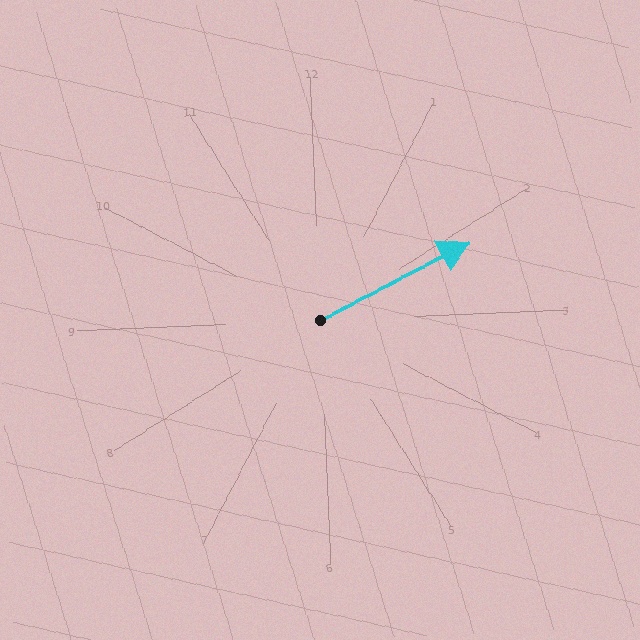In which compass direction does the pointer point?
Northeast.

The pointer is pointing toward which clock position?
Roughly 2 o'clock.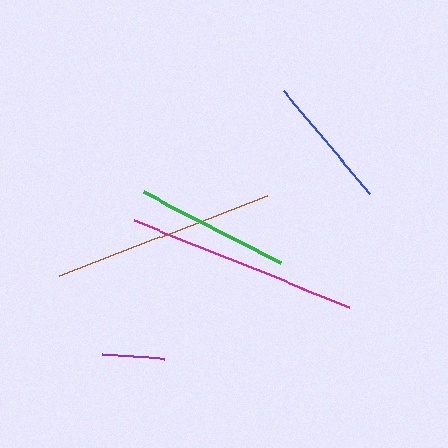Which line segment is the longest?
The magenta line is the longest at approximately 233 pixels.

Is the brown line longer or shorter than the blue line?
The brown line is longer than the blue line.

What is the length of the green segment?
The green segment is approximately 154 pixels long.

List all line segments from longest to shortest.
From longest to shortest: magenta, brown, green, blue, purple.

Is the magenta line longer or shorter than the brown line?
The magenta line is longer than the brown line.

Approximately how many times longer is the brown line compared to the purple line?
The brown line is approximately 3.6 times the length of the purple line.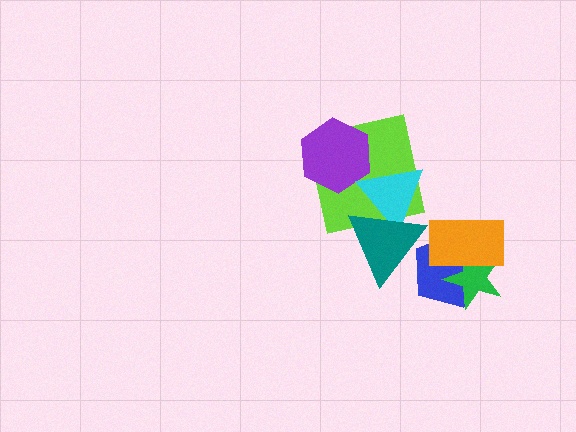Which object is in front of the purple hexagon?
The cyan triangle is in front of the purple hexagon.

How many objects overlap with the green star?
2 objects overlap with the green star.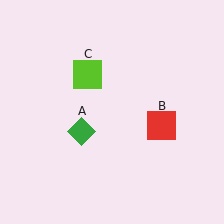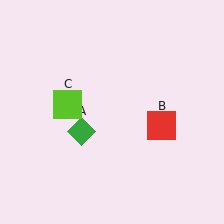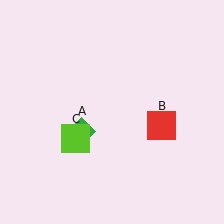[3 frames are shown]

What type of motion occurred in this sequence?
The lime square (object C) rotated counterclockwise around the center of the scene.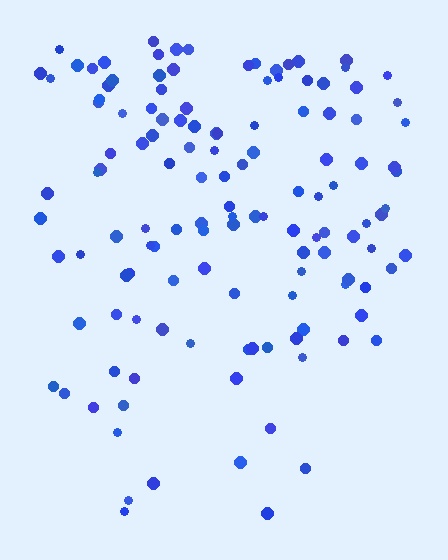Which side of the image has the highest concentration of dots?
The top.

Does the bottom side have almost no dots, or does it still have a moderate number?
Still a moderate number, just noticeably fewer than the top.